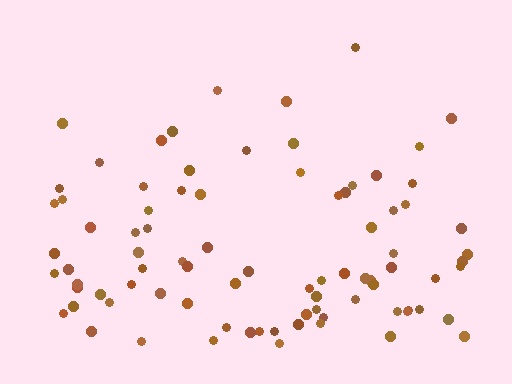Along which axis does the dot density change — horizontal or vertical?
Vertical.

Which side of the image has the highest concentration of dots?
The bottom.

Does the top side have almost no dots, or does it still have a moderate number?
Still a moderate number, just noticeably fewer than the bottom.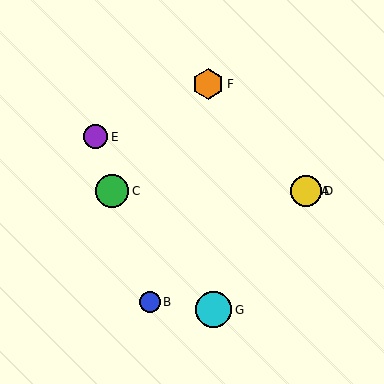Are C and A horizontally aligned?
Yes, both are at y≈191.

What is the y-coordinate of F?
Object F is at y≈84.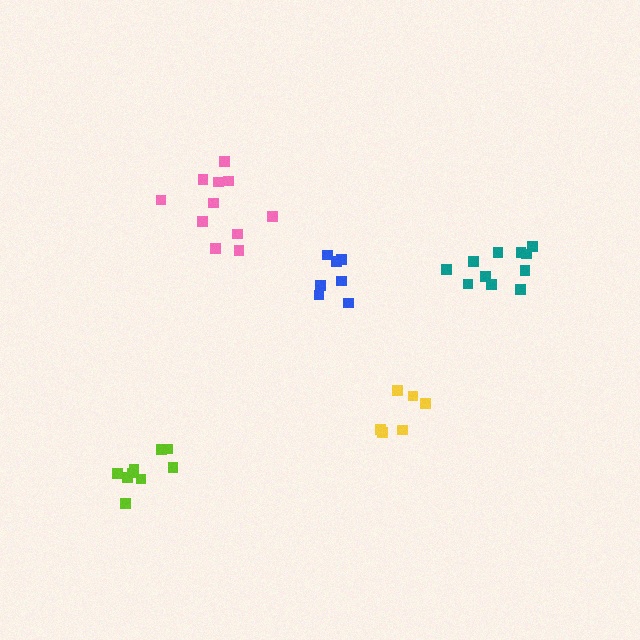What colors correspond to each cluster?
The clusters are colored: teal, lime, yellow, pink, blue.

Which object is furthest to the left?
The lime cluster is leftmost.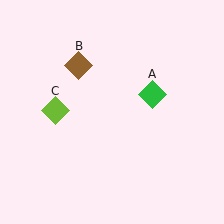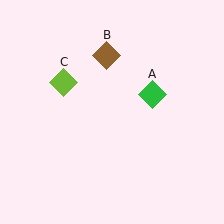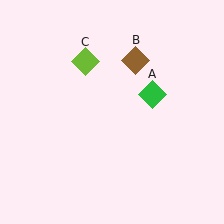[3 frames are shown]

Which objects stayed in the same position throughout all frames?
Green diamond (object A) remained stationary.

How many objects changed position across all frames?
2 objects changed position: brown diamond (object B), lime diamond (object C).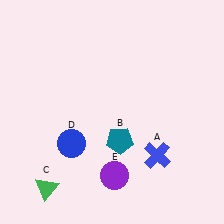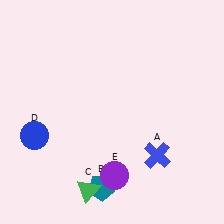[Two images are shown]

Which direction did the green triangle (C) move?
The green triangle (C) moved right.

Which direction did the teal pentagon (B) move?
The teal pentagon (B) moved down.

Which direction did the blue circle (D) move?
The blue circle (D) moved left.